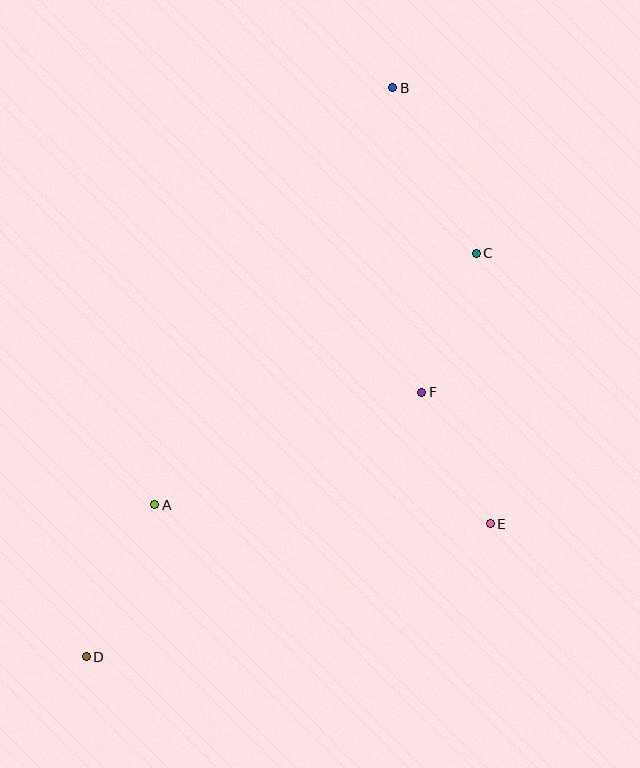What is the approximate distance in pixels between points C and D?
The distance between C and D is approximately 561 pixels.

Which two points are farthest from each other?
Points B and D are farthest from each other.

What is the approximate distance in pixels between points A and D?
The distance between A and D is approximately 167 pixels.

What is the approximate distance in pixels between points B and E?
The distance between B and E is approximately 447 pixels.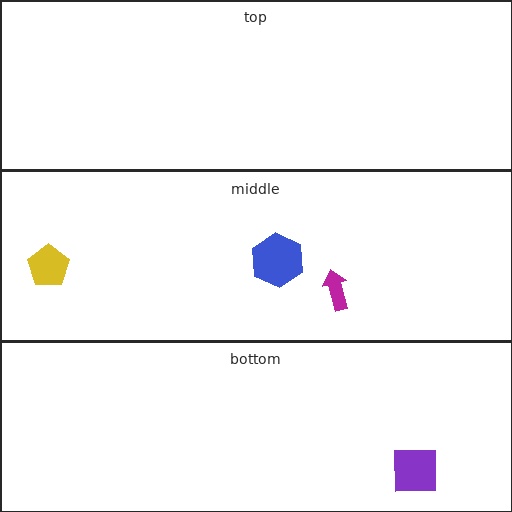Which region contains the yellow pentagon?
The middle region.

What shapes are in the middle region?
The blue hexagon, the yellow pentagon, the magenta arrow.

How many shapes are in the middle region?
3.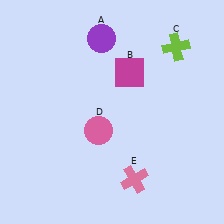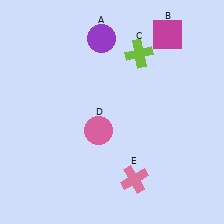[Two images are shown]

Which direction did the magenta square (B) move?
The magenta square (B) moved up.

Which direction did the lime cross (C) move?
The lime cross (C) moved left.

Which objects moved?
The objects that moved are: the magenta square (B), the lime cross (C).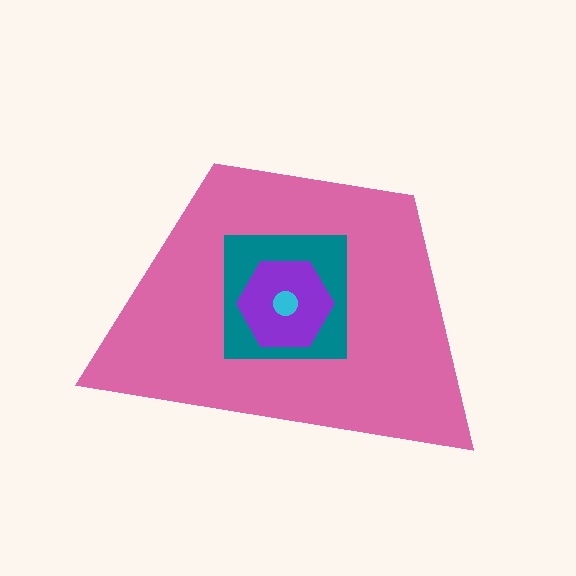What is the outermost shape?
The pink trapezoid.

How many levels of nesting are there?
4.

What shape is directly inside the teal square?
The purple hexagon.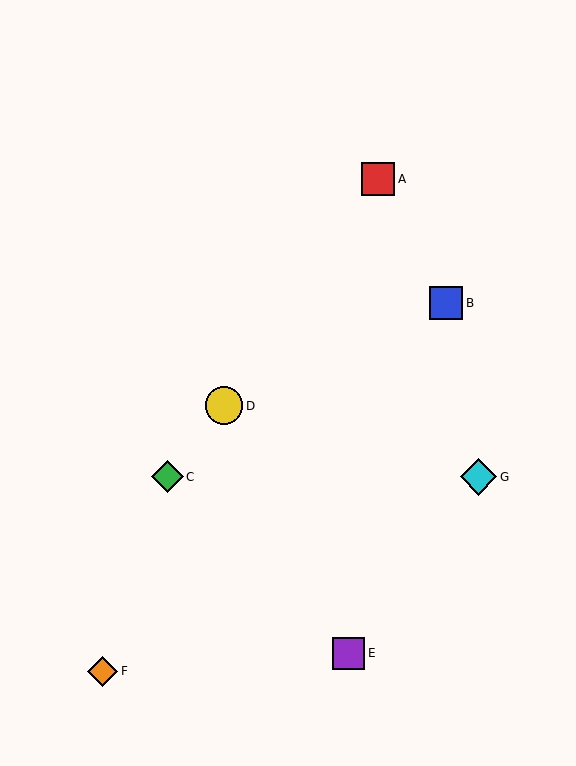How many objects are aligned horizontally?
2 objects (C, G) are aligned horizontally.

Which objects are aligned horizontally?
Objects C, G are aligned horizontally.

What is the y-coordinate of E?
Object E is at y≈653.